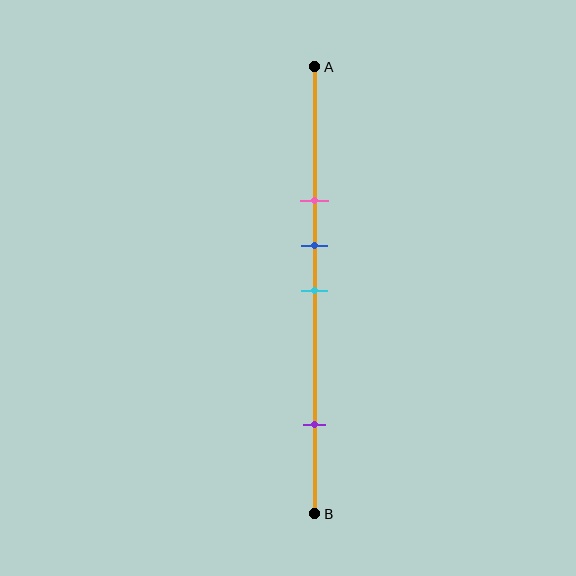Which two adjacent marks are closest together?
The blue and cyan marks are the closest adjacent pair.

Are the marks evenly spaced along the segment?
No, the marks are not evenly spaced.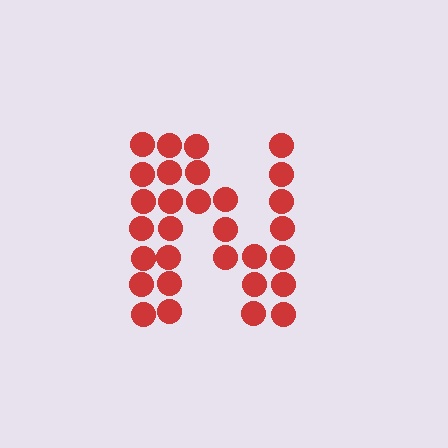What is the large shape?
The large shape is the letter N.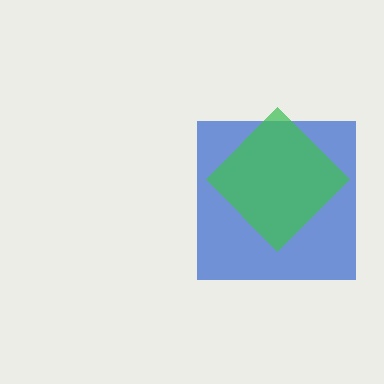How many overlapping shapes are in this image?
There are 2 overlapping shapes in the image.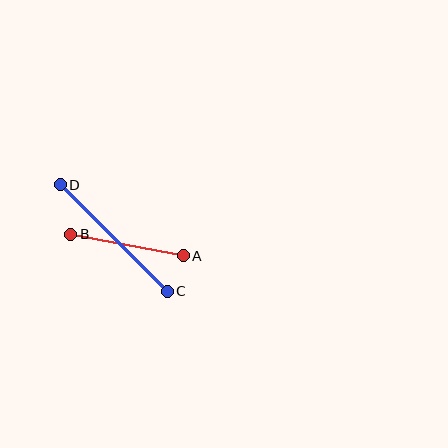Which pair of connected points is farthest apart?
Points C and D are farthest apart.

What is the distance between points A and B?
The distance is approximately 115 pixels.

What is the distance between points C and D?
The distance is approximately 151 pixels.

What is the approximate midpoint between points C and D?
The midpoint is at approximately (114, 238) pixels.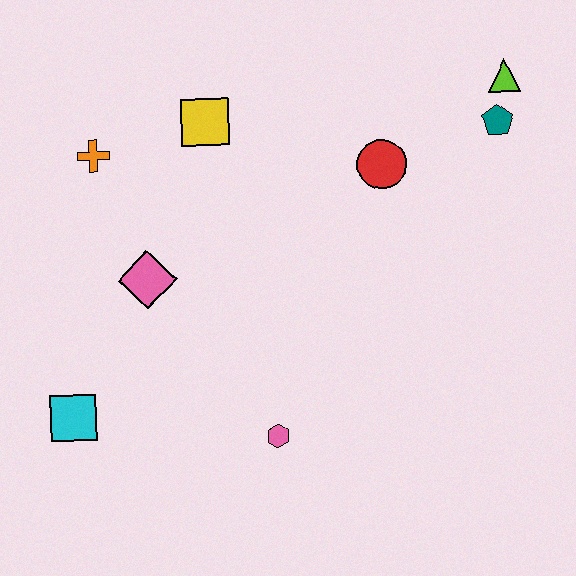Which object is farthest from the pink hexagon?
The lime triangle is farthest from the pink hexagon.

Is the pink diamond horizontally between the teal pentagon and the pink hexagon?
No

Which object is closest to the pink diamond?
The orange cross is closest to the pink diamond.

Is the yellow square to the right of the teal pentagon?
No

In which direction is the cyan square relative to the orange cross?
The cyan square is below the orange cross.